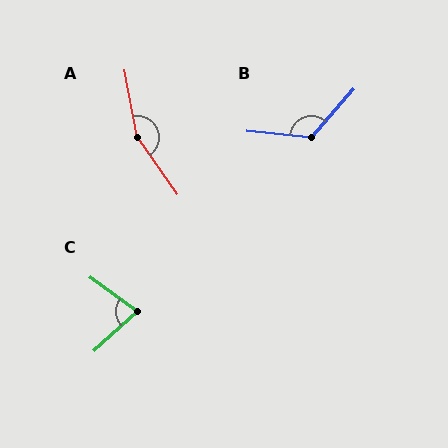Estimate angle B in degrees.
Approximately 126 degrees.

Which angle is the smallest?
C, at approximately 78 degrees.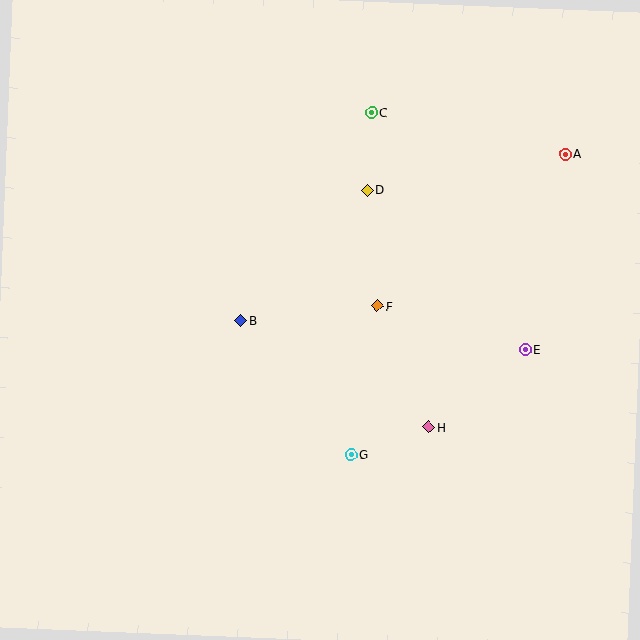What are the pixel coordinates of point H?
Point H is at (428, 427).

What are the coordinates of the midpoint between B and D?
The midpoint between B and D is at (304, 255).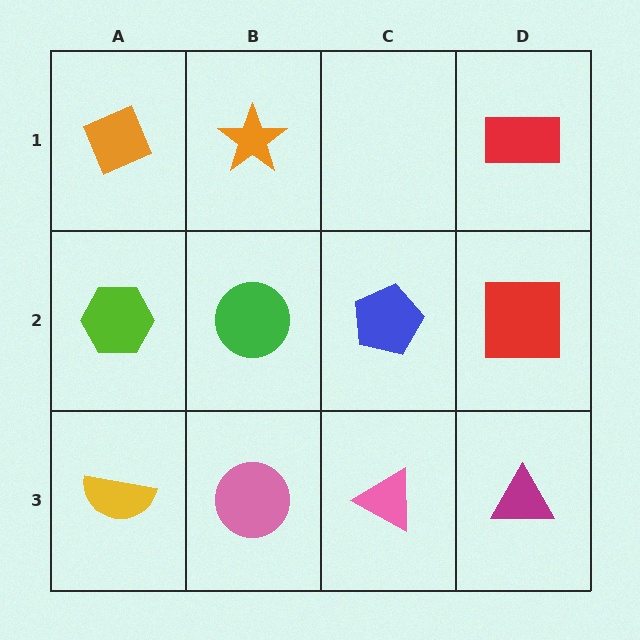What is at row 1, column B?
An orange star.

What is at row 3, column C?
A pink triangle.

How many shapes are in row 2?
4 shapes.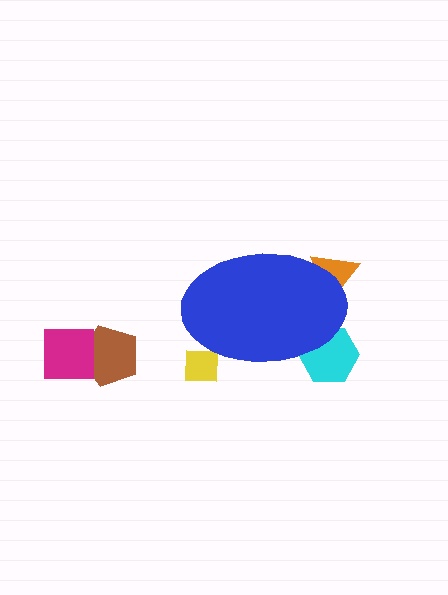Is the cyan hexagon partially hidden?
Yes, the cyan hexagon is partially hidden behind the blue ellipse.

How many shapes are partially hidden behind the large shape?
3 shapes are partially hidden.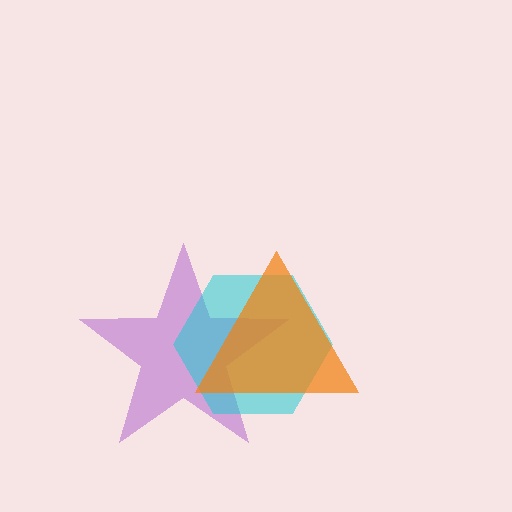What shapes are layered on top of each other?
The layered shapes are: a purple star, a cyan hexagon, an orange triangle.